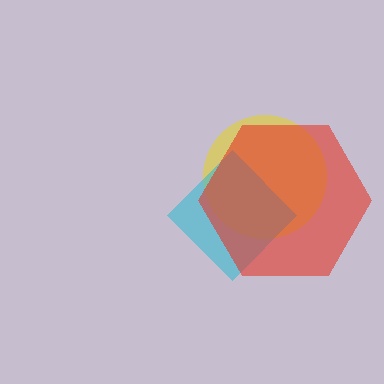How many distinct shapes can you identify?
There are 3 distinct shapes: a yellow circle, a cyan diamond, a red hexagon.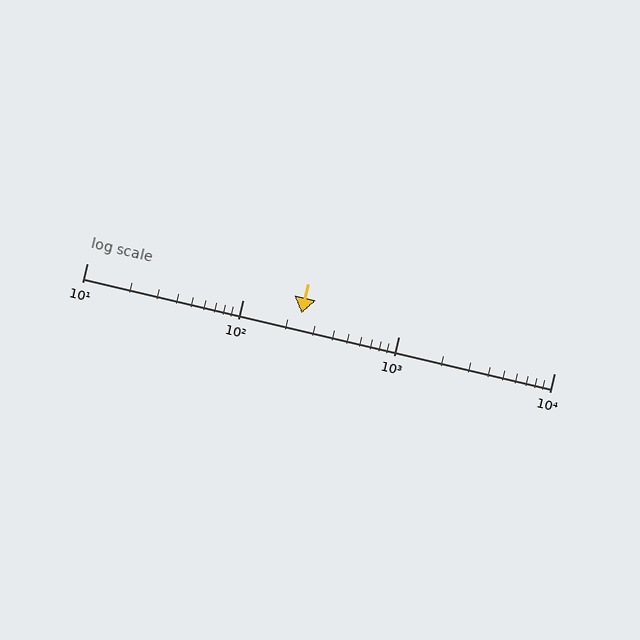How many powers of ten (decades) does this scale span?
The scale spans 3 decades, from 10 to 10000.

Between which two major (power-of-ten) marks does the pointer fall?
The pointer is between 100 and 1000.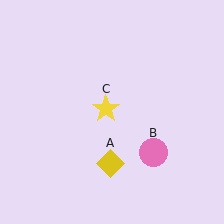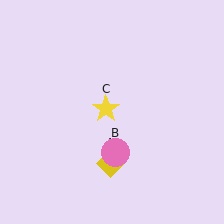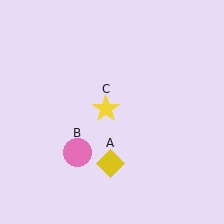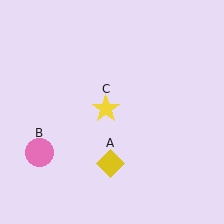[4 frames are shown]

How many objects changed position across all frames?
1 object changed position: pink circle (object B).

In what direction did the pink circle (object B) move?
The pink circle (object B) moved left.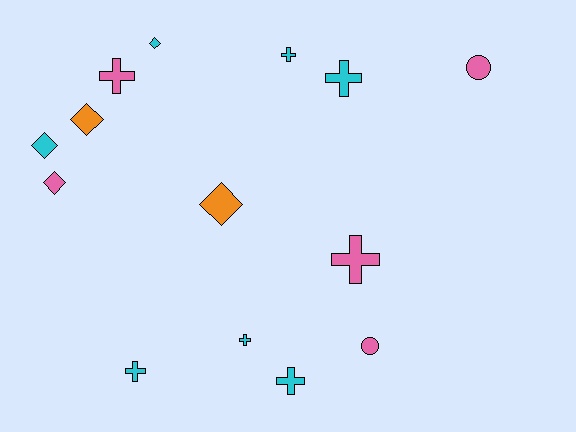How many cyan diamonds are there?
There are 2 cyan diamonds.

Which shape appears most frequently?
Cross, with 7 objects.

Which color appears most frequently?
Cyan, with 7 objects.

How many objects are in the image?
There are 14 objects.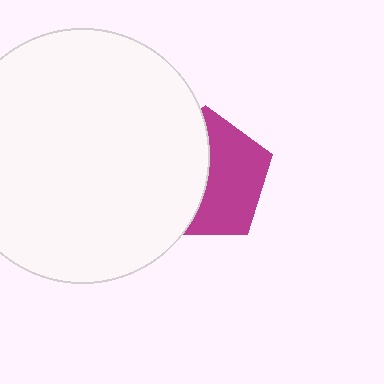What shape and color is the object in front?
The object in front is a white circle.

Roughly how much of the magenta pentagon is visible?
About half of it is visible (roughly 52%).